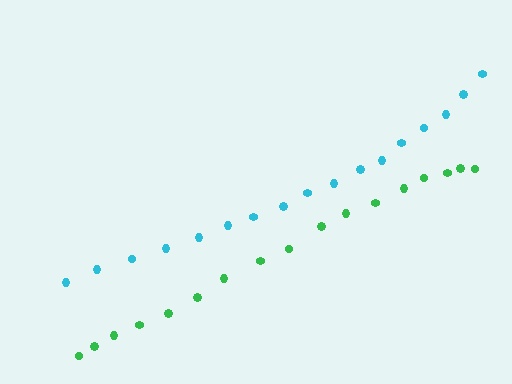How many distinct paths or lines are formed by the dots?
There are 2 distinct paths.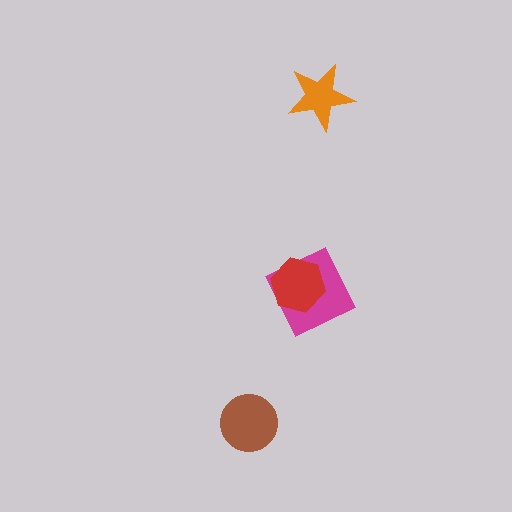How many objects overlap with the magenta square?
1 object overlaps with the magenta square.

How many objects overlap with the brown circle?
0 objects overlap with the brown circle.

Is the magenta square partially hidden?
Yes, it is partially covered by another shape.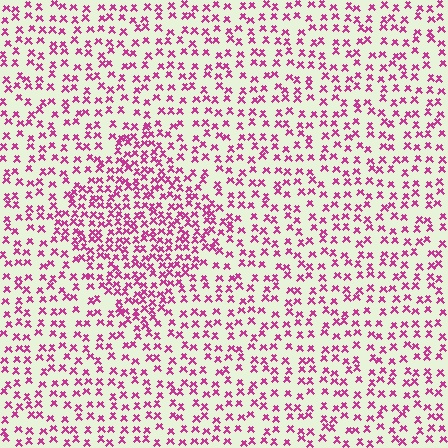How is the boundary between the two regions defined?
The boundary is defined by a change in element density (approximately 1.8x ratio). All elements are the same color, size, and shape.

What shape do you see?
I see a diamond.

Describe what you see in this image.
The image contains small magenta elements arranged at two different densities. A diamond-shaped region is visible where the elements are more densely packed than the surrounding area.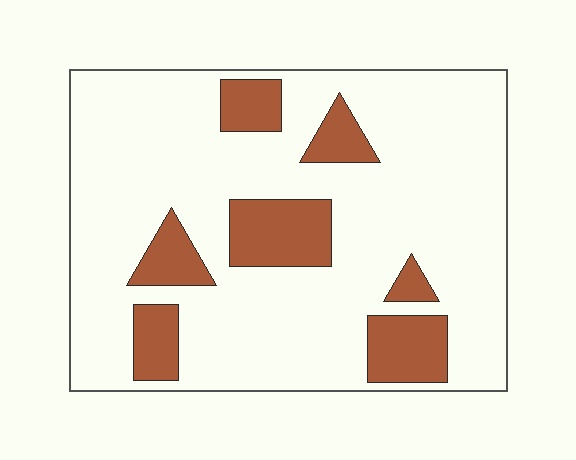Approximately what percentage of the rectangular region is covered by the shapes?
Approximately 20%.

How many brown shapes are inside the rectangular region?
7.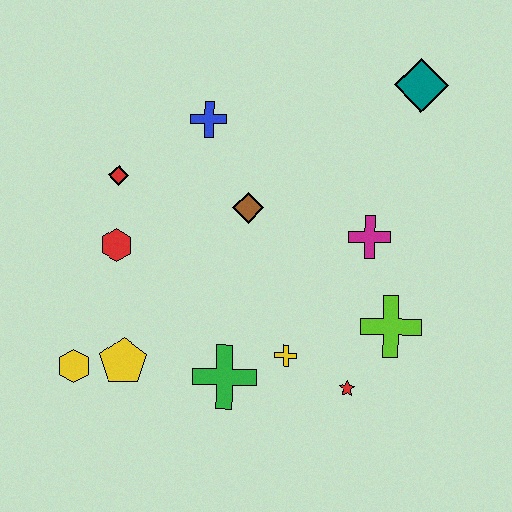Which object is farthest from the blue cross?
The red star is farthest from the blue cross.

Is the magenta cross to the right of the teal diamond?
No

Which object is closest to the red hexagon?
The red diamond is closest to the red hexagon.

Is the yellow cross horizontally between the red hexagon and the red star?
Yes